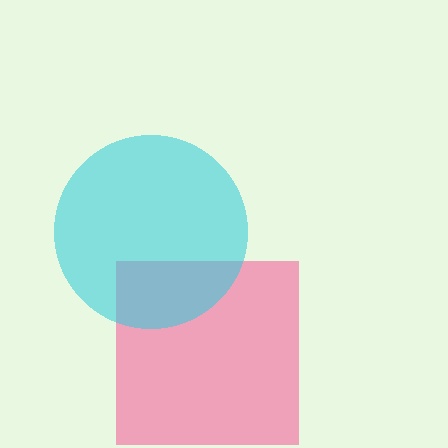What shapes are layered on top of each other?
The layered shapes are: a pink square, a cyan circle.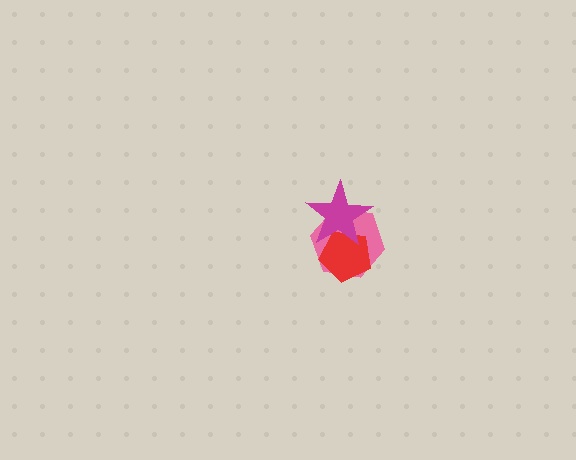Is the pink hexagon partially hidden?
Yes, it is partially covered by another shape.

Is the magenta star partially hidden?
No, no other shape covers it.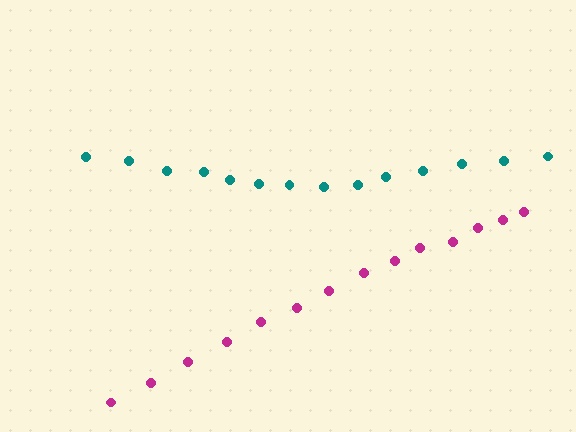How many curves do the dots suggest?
There are 2 distinct paths.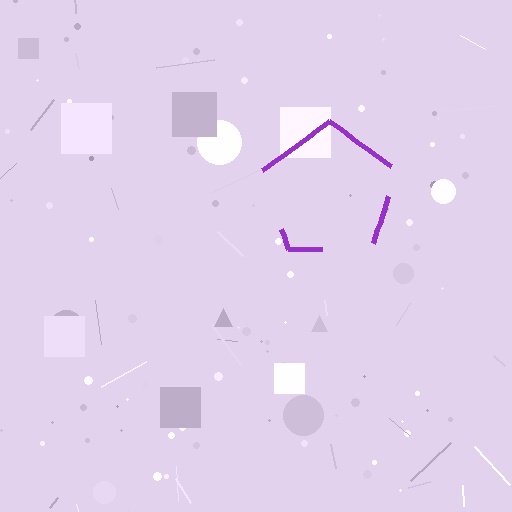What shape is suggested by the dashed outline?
The dashed outline suggests a pentagon.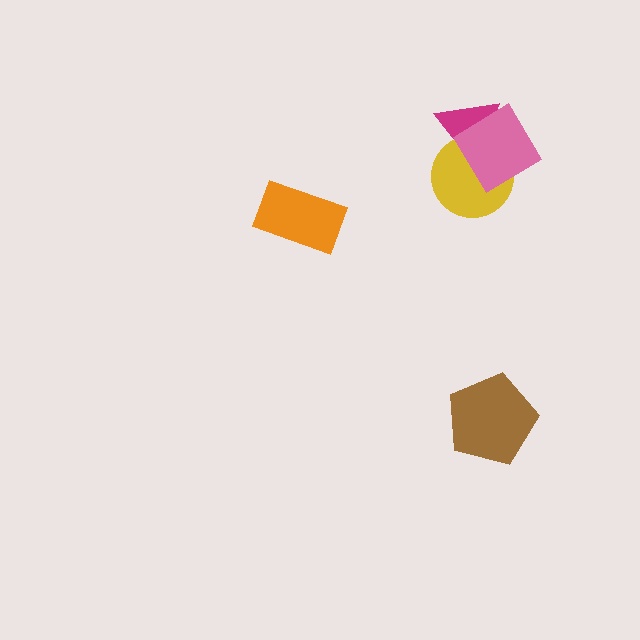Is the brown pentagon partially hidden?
No, no other shape covers it.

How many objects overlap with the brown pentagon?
0 objects overlap with the brown pentagon.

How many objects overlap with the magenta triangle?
2 objects overlap with the magenta triangle.